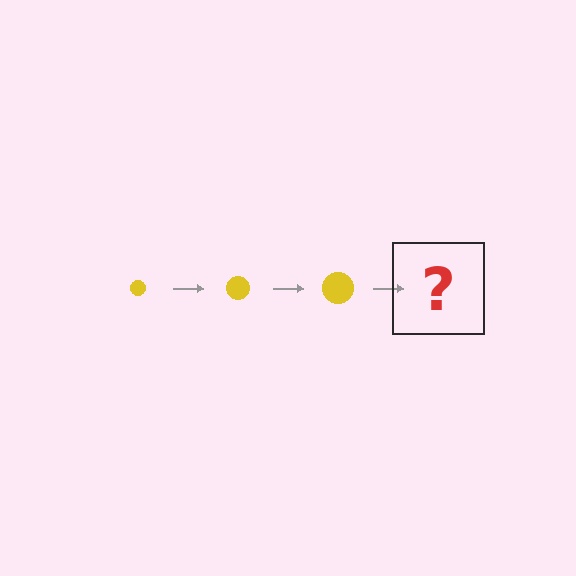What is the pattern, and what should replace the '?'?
The pattern is that the circle gets progressively larger each step. The '?' should be a yellow circle, larger than the previous one.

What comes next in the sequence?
The next element should be a yellow circle, larger than the previous one.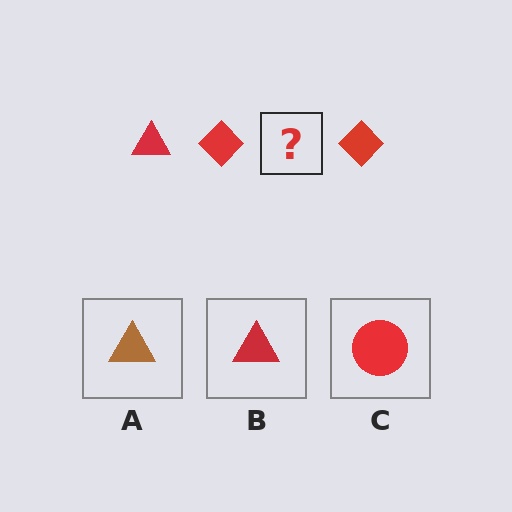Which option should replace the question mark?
Option B.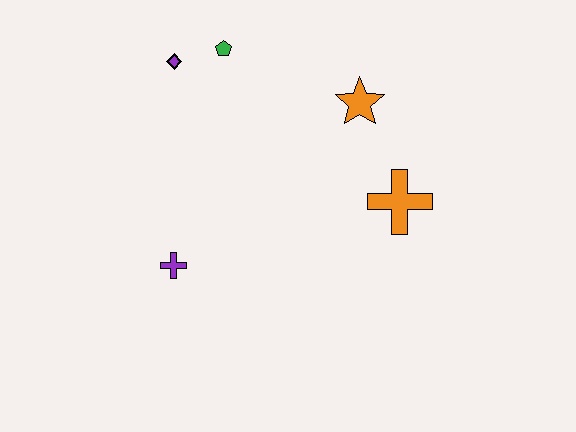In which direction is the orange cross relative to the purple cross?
The orange cross is to the right of the purple cross.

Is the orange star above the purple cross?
Yes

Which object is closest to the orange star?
The orange cross is closest to the orange star.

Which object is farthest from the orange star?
The purple cross is farthest from the orange star.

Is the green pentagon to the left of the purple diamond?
No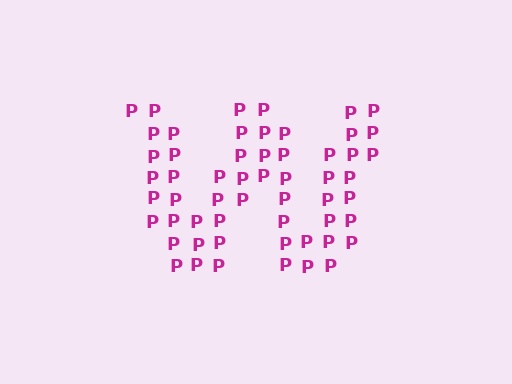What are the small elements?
The small elements are letter P's.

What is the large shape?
The large shape is the letter W.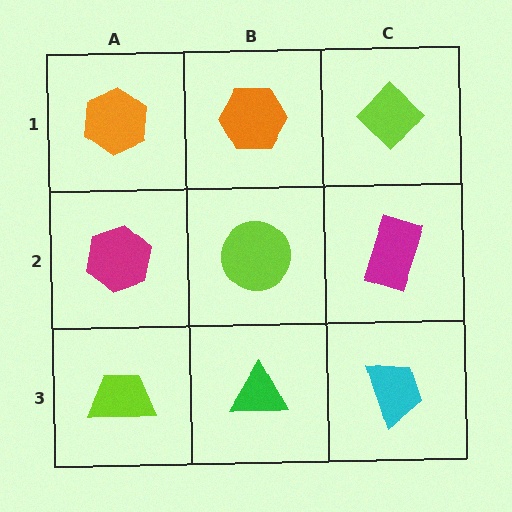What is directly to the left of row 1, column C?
An orange hexagon.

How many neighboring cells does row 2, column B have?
4.